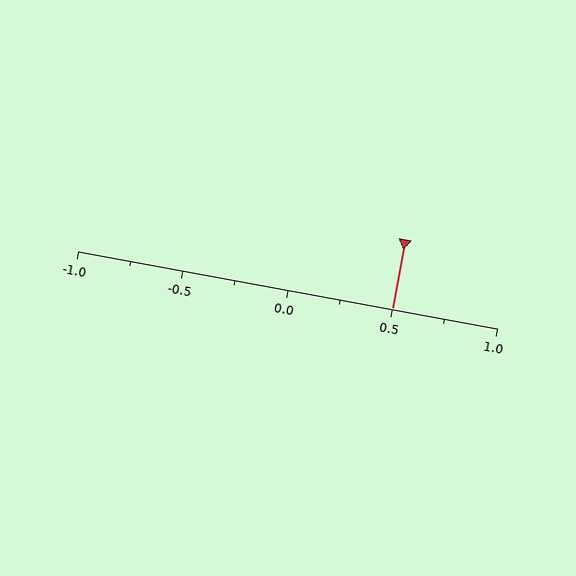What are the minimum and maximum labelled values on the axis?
The axis runs from -1.0 to 1.0.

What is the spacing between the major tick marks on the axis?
The major ticks are spaced 0.5 apart.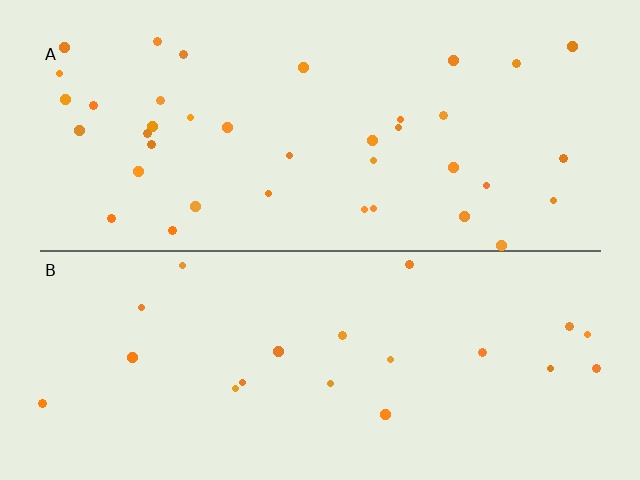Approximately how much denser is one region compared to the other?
Approximately 1.8× — region A over region B.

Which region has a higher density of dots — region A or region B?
A (the top).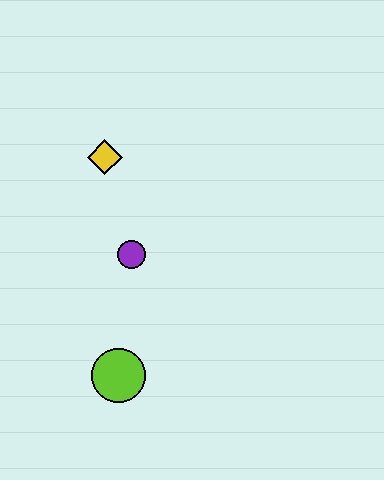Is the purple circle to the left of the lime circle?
No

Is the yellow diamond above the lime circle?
Yes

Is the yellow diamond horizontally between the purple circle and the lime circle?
No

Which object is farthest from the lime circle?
The yellow diamond is farthest from the lime circle.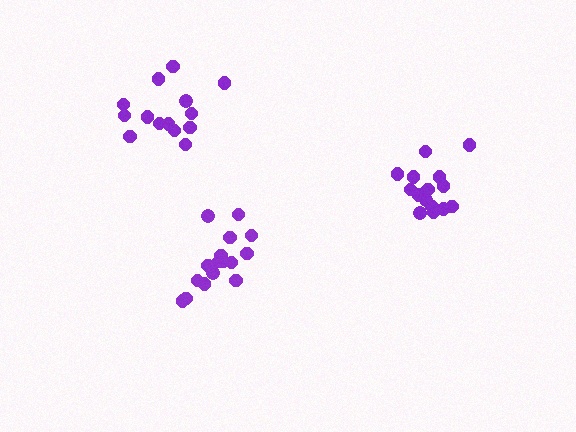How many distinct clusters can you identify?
There are 3 distinct clusters.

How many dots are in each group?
Group 1: 15 dots, Group 2: 16 dots, Group 3: 14 dots (45 total).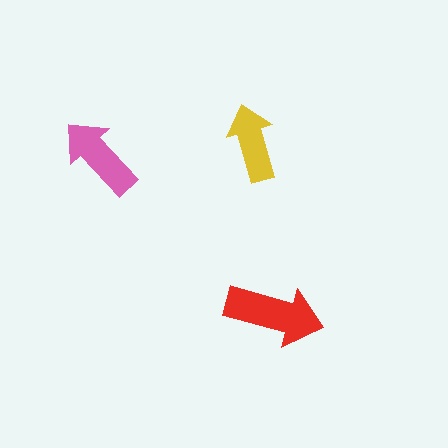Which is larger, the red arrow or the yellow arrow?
The red one.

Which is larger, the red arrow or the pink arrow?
The red one.